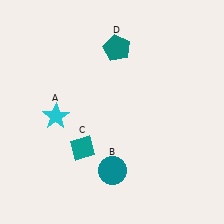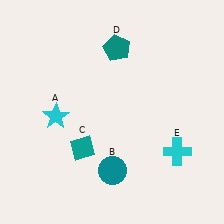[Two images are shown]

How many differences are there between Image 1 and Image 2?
There is 1 difference between the two images.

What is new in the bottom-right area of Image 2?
A cyan cross (E) was added in the bottom-right area of Image 2.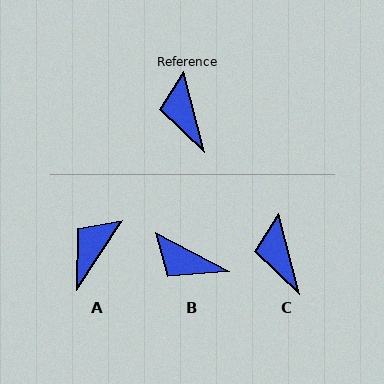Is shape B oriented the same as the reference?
No, it is off by about 48 degrees.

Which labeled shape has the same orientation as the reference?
C.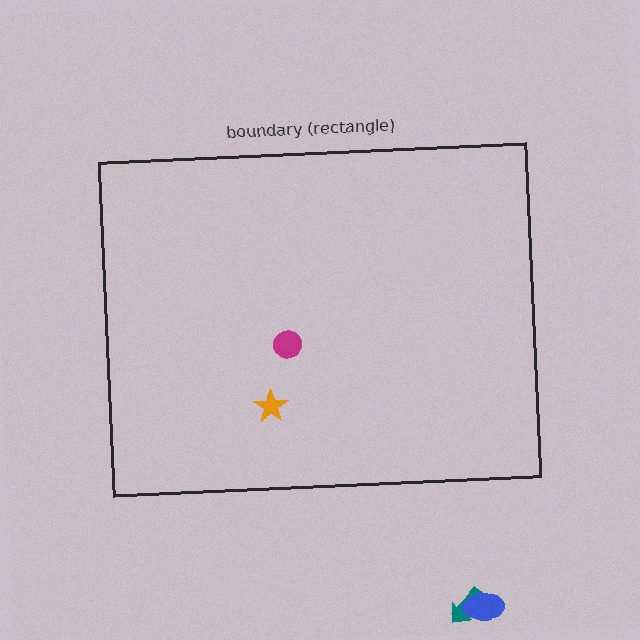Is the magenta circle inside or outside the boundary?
Inside.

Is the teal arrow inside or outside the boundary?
Outside.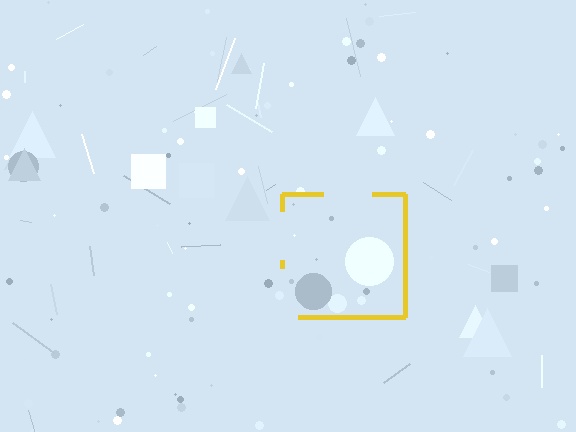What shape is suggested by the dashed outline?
The dashed outline suggests a square.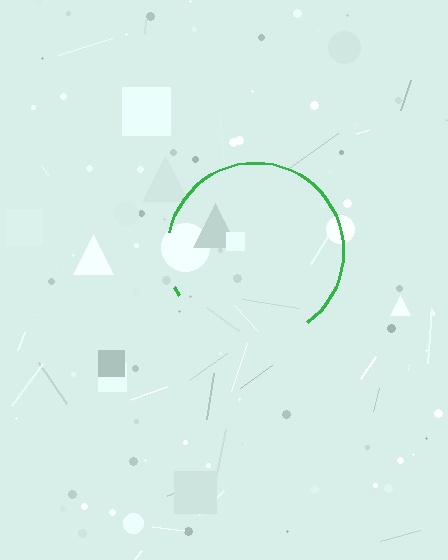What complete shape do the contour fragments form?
The contour fragments form a circle.